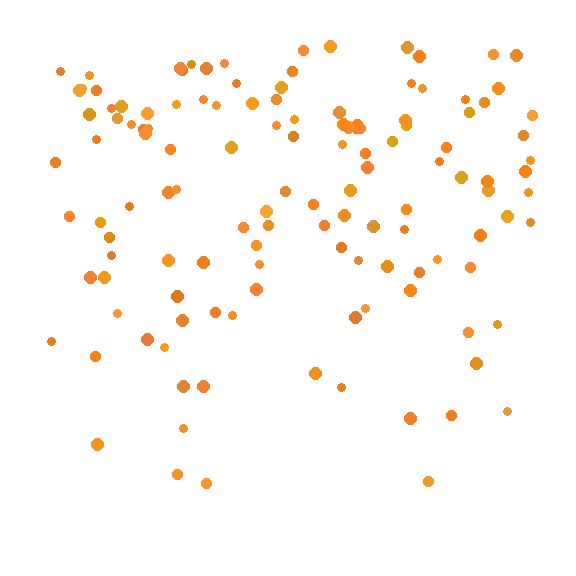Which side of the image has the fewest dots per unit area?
The bottom.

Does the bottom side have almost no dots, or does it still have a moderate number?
Still a moderate number, just noticeably fewer than the top.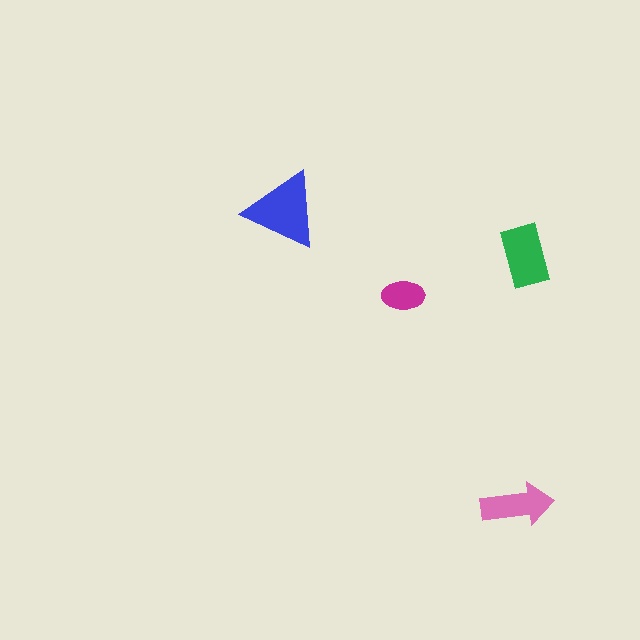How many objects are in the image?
There are 4 objects in the image.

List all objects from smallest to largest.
The magenta ellipse, the pink arrow, the green rectangle, the blue triangle.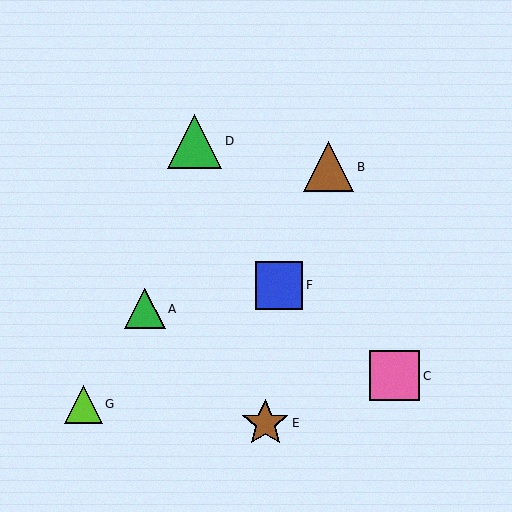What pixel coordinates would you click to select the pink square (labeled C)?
Click at (394, 376) to select the pink square C.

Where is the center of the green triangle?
The center of the green triangle is at (195, 141).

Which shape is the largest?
The green triangle (labeled D) is the largest.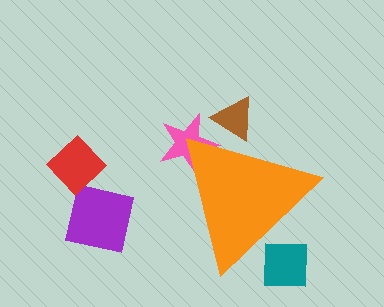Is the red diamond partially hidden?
No, the red diamond is fully visible.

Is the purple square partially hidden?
No, the purple square is fully visible.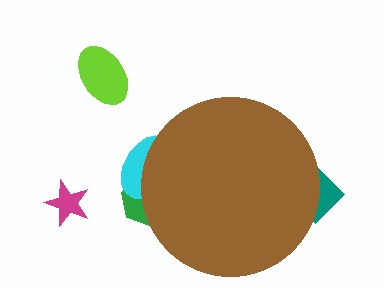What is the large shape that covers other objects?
A brown circle.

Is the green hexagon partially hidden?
Yes, the green hexagon is partially hidden behind the brown circle.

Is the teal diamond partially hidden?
Yes, the teal diamond is partially hidden behind the brown circle.